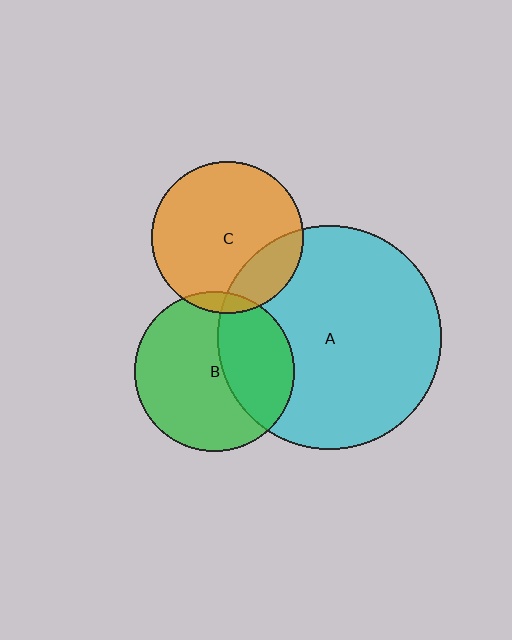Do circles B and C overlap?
Yes.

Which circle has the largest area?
Circle A (cyan).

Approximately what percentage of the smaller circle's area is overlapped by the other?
Approximately 5%.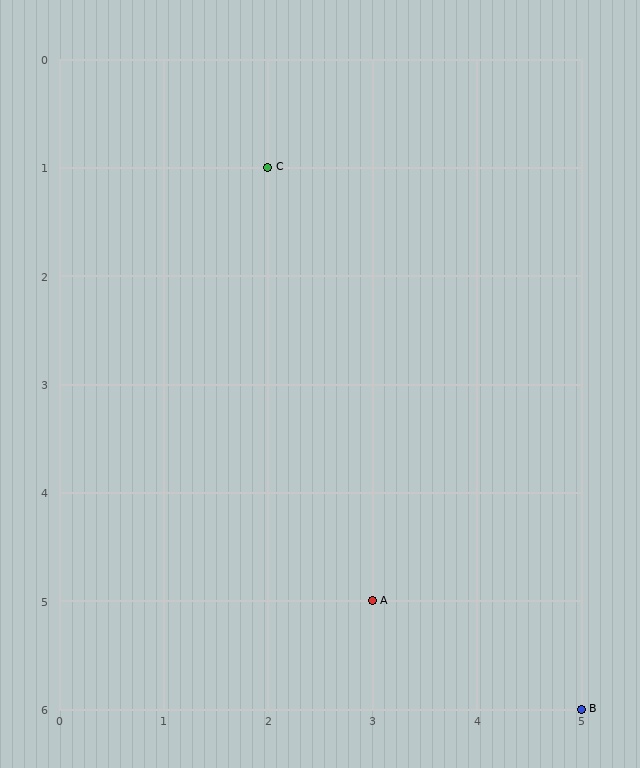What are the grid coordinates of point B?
Point B is at grid coordinates (5, 6).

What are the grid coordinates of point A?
Point A is at grid coordinates (3, 5).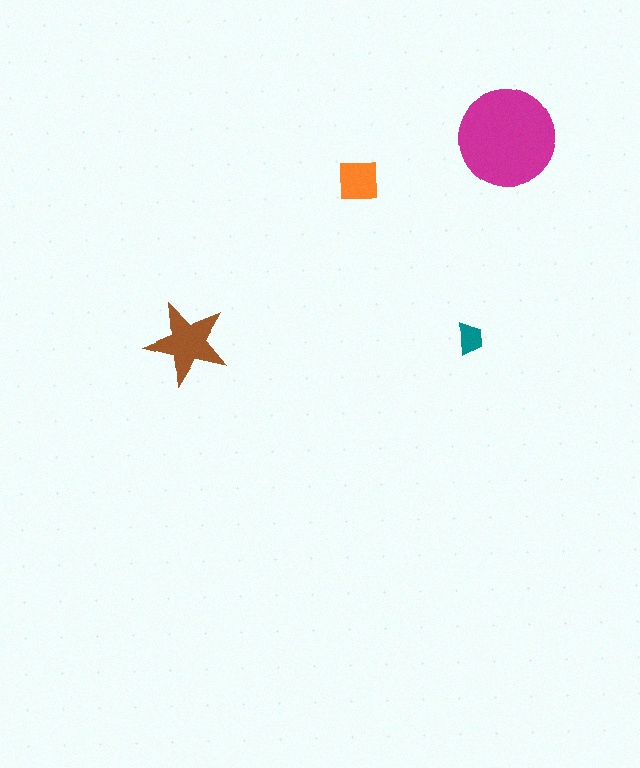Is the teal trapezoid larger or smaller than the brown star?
Smaller.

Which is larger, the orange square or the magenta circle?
The magenta circle.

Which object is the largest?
The magenta circle.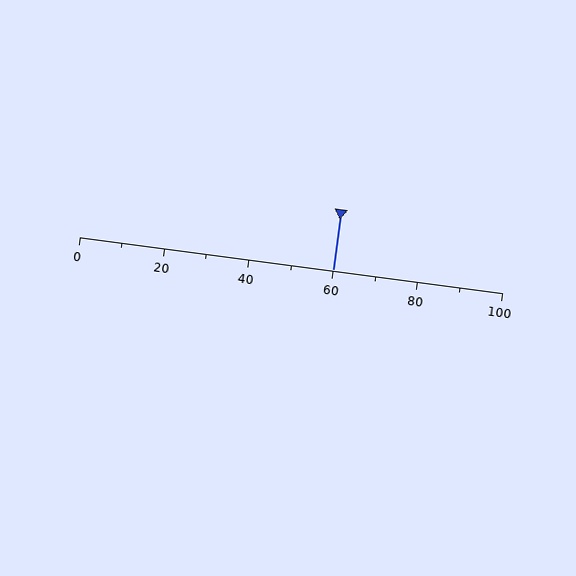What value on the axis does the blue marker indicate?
The marker indicates approximately 60.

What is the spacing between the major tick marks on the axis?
The major ticks are spaced 20 apart.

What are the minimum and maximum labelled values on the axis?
The axis runs from 0 to 100.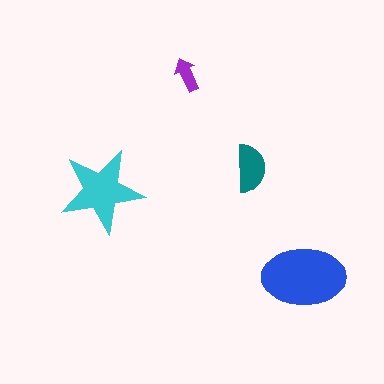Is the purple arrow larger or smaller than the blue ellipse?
Smaller.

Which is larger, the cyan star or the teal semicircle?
The cyan star.